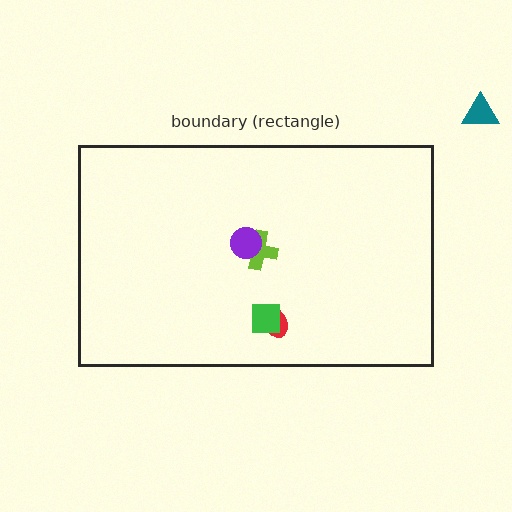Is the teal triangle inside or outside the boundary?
Outside.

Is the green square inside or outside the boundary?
Inside.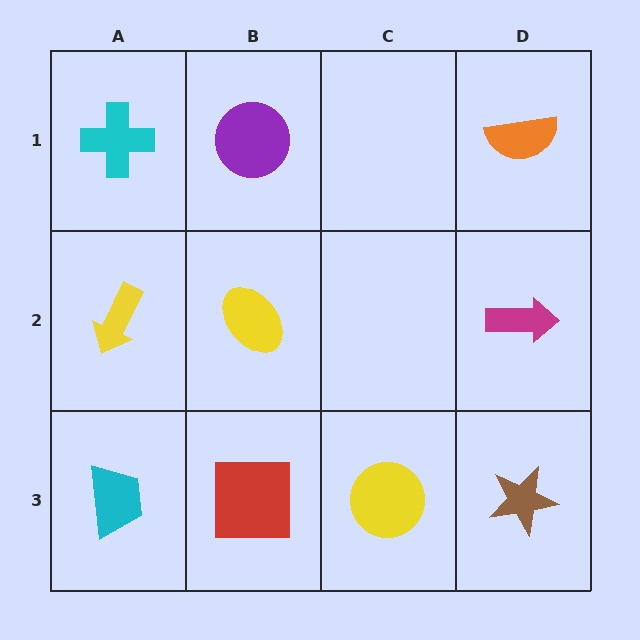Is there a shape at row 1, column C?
No, that cell is empty.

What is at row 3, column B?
A red square.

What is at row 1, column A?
A cyan cross.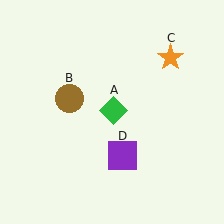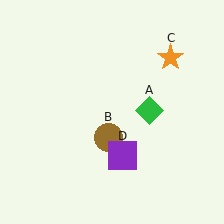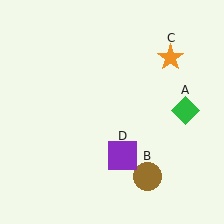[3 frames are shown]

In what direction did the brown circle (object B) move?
The brown circle (object B) moved down and to the right.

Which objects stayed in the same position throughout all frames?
Orange star (object C) and purple square (object D) remained stationary.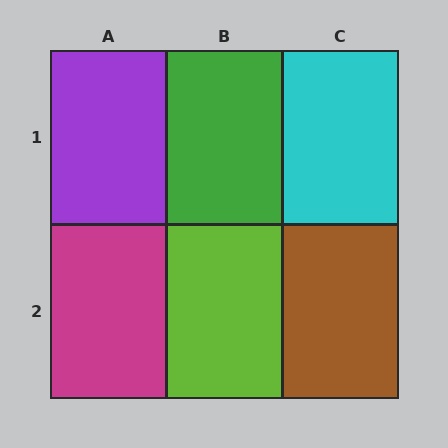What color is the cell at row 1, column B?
Green.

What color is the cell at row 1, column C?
Cyan.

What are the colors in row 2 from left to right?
Magenta, lime, brown.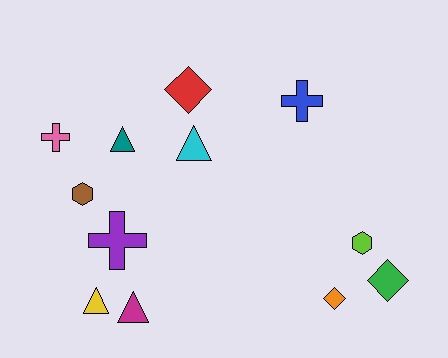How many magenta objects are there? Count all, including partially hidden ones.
There is 1 magenta object.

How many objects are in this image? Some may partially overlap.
There are 12 objects.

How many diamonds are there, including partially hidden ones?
There are 3 diamonds.